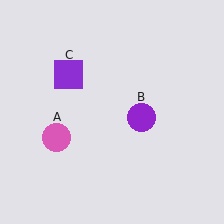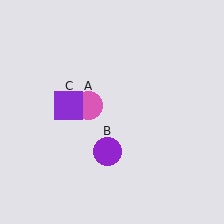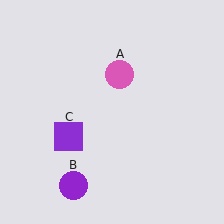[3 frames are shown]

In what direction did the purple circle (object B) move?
The purple circle (object B) moved down and to the left.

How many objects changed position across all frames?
3 objects changed position: pink circle (object A), purple circle (object B), purple square (object C).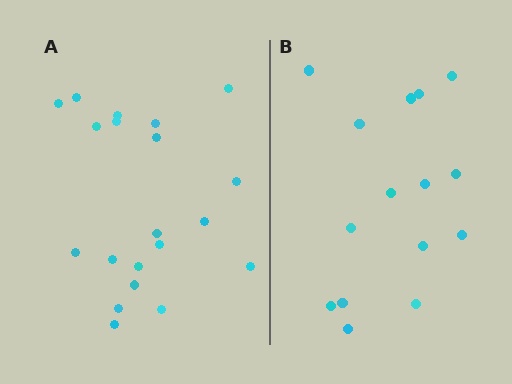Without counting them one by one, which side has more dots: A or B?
Region A (the left region) has more dots.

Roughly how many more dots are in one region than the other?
Region A has about 5 more dots than region B.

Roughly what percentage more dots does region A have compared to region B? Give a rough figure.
About 35% more.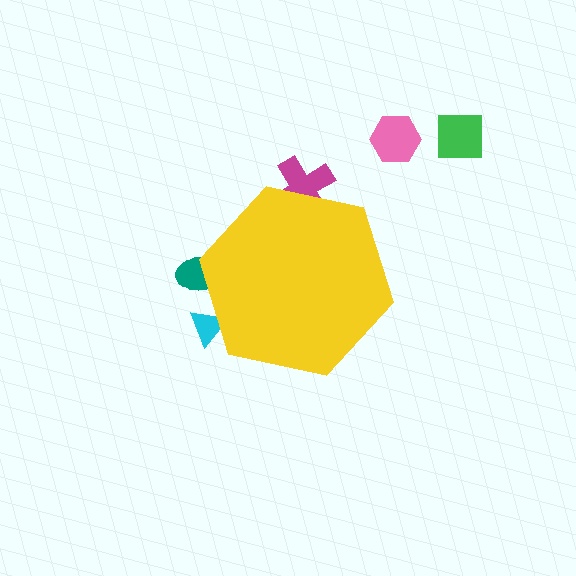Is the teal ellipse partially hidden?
Yes, the teal ellipse is partially hidden behind the yellow hexagon.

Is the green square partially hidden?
No, the green square is fully visible.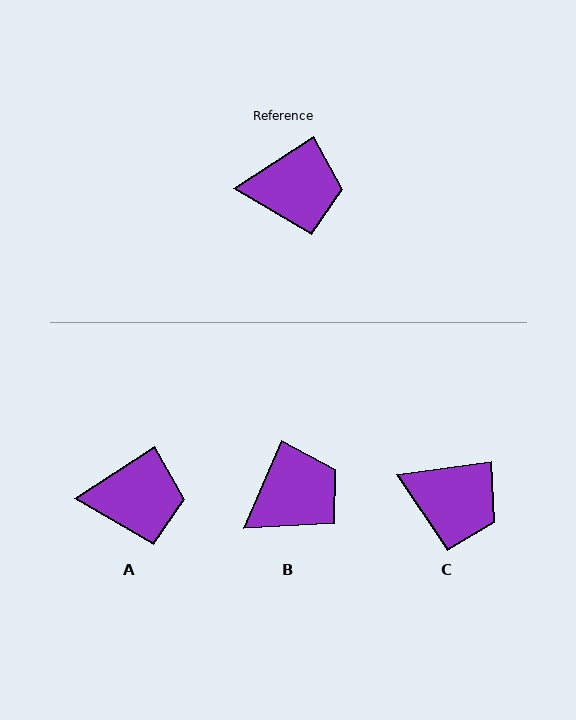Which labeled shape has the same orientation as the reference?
A.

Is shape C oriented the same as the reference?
No, it is off by about 26 degrees.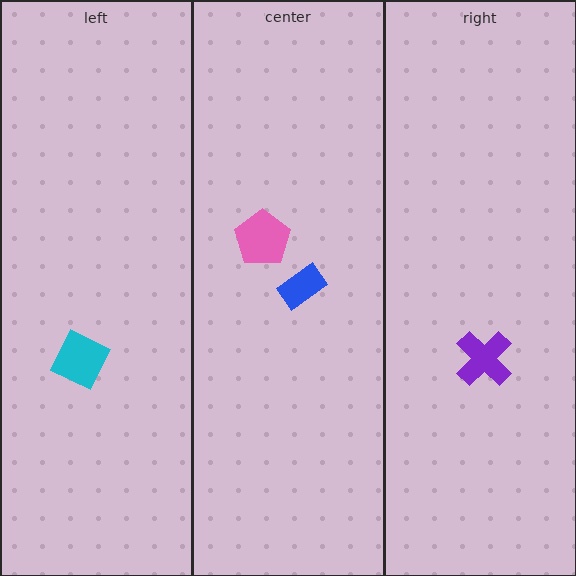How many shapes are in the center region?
2.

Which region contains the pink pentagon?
The center region.